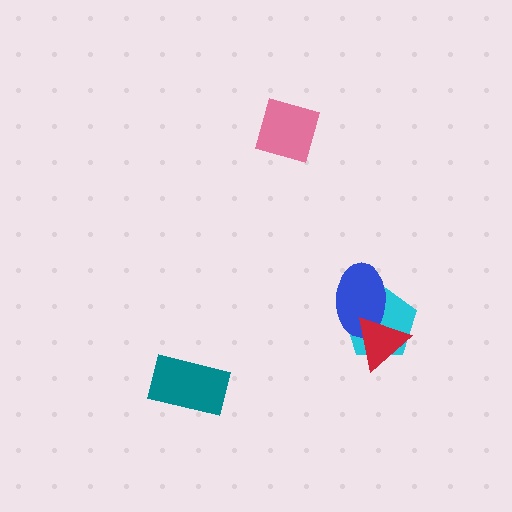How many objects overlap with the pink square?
0 objects overlap with the pink square.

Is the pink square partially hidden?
No, no other shape covers it.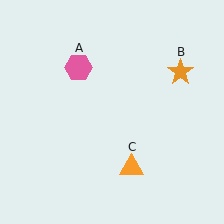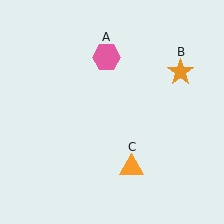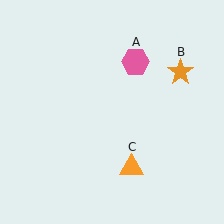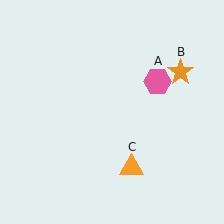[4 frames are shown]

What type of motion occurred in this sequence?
The pink hexagon (object A) rotated clockwise around the center of the scene.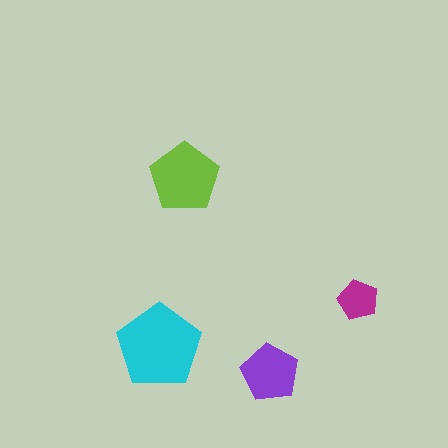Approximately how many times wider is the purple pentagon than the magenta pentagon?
About 1.5 times wider.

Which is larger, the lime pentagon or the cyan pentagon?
The cyan one.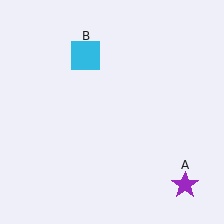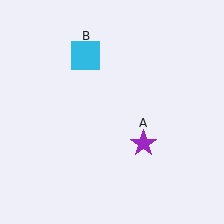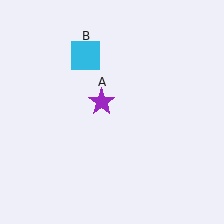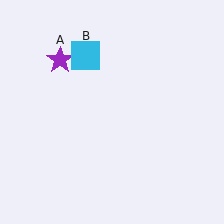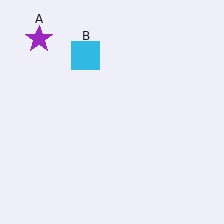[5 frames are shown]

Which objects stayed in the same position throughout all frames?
Cyan square (object B) remained stationary.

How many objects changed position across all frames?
1 object changed position: purple star (object A).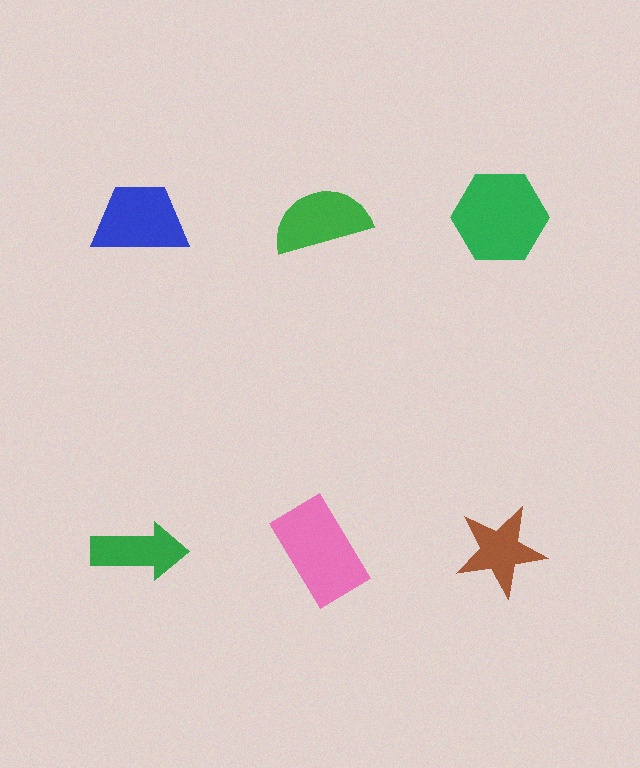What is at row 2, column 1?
A green arrow.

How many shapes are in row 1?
3 shapes.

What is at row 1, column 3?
A green hexagon.